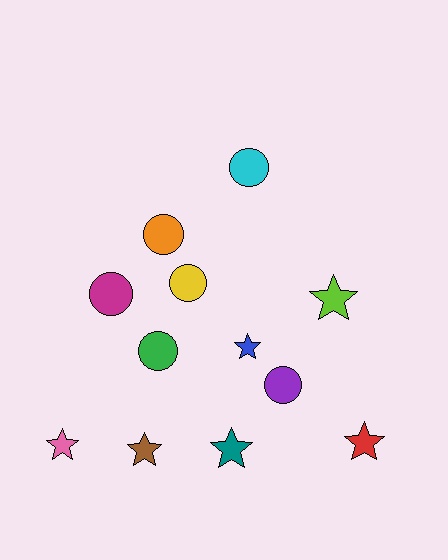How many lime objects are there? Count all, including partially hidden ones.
There is 1 lime object.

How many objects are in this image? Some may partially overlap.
There are 12 objects.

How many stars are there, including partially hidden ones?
There are 6 stars.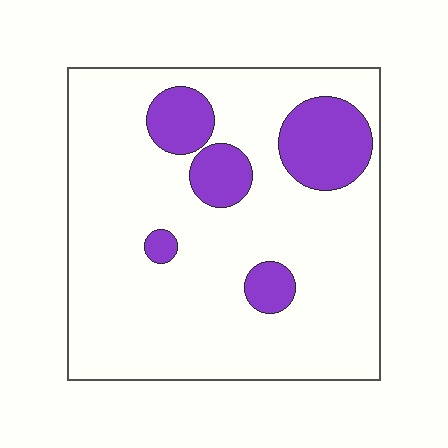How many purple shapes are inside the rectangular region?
5.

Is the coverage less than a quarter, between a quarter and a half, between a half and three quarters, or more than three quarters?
Less than a quarter.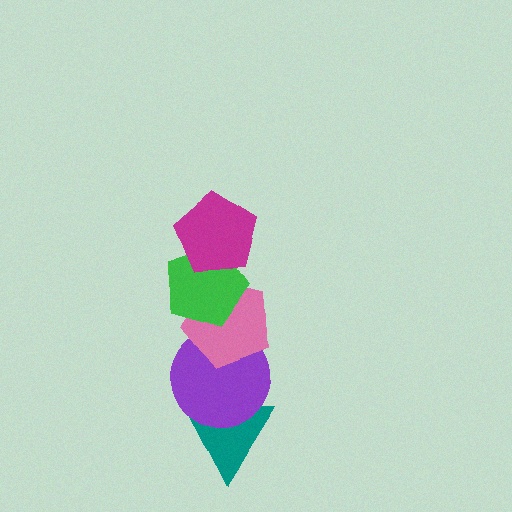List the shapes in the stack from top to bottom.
From top to bottom: the magenta pentagon, the green pentagon, the pink pentagon, the purple circle, the teal triangle.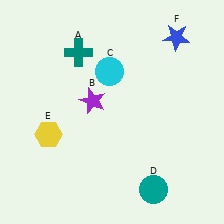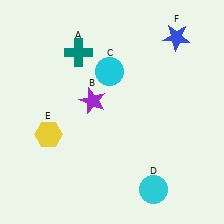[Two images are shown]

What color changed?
The circle (D) changed from teal in Image 1 to cyan in Image 2.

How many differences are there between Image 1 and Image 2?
There is 1 difference between the two images.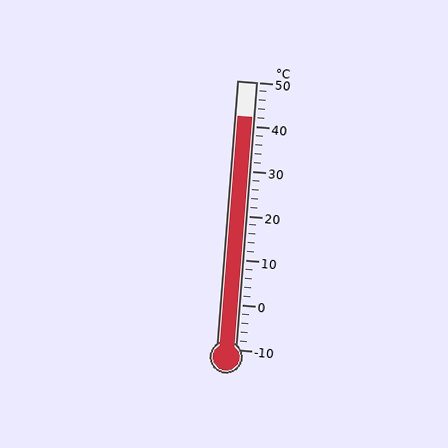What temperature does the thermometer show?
The thermometer shows approximately 42°C.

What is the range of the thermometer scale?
The thermometer scale ranges from -10°C to 50°C.